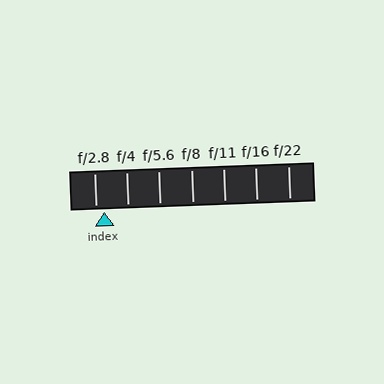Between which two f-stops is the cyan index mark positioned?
The index mark is between f/2.8 and f/4.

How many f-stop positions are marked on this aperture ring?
There are 7 f-stop positions marked.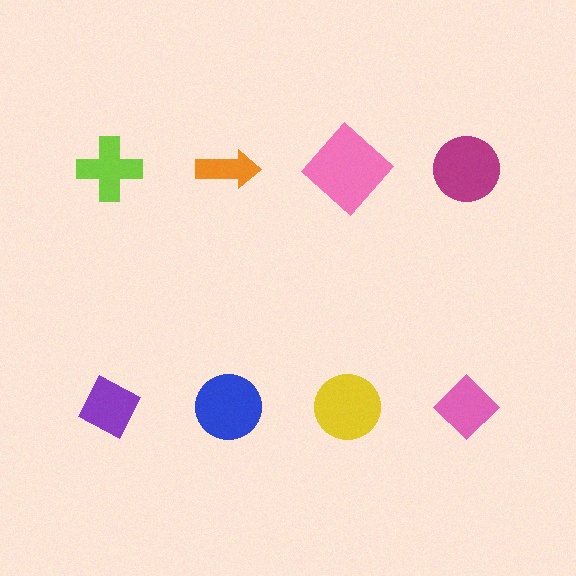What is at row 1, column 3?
A pink diamond.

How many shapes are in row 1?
4 shapes.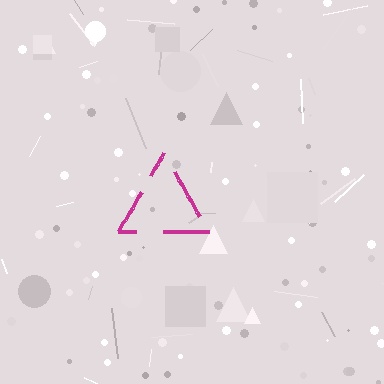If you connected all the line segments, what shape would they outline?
They would outline a triangle.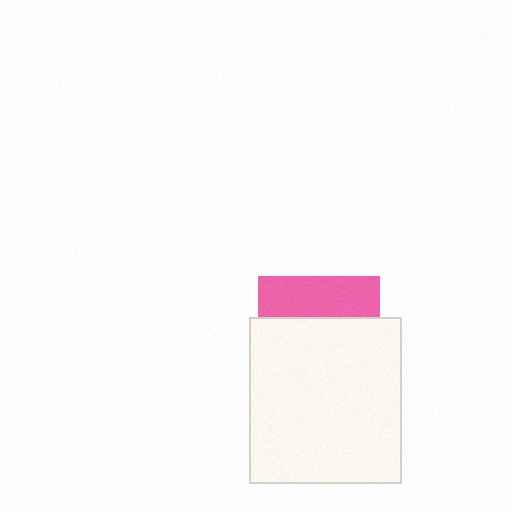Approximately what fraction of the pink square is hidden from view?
Roughly 66% of the pink square is hidden behind the white rectangle.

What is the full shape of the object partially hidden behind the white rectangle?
The partially hidden object is a pink square.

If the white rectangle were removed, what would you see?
You would see the complete pink square.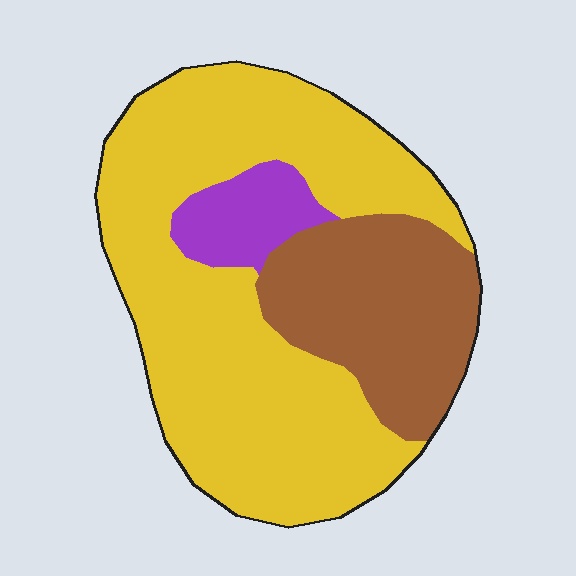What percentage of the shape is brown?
Brown covers 26% of the shape.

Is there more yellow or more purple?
Yellow.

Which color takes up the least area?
Purple, at roughly 10%.